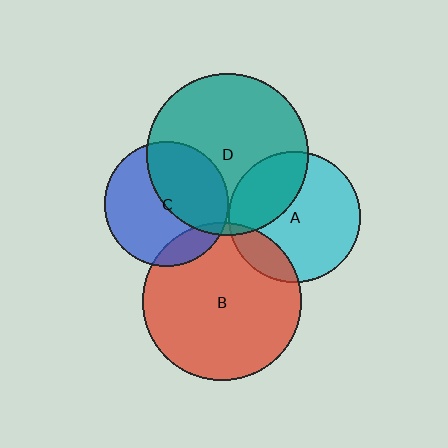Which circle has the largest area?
Circle D (teal).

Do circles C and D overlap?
Yes.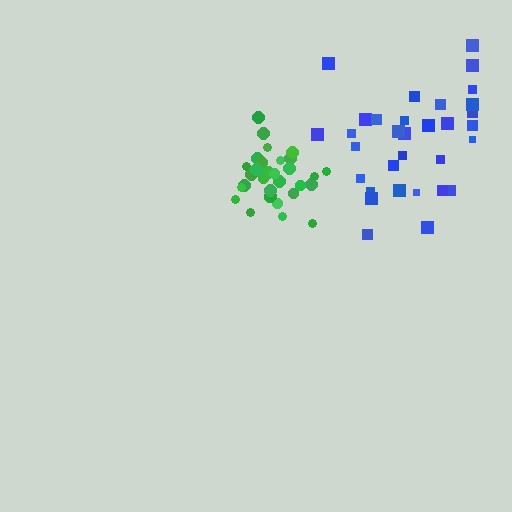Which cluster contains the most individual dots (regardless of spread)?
Blue (33).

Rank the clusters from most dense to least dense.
green, blue.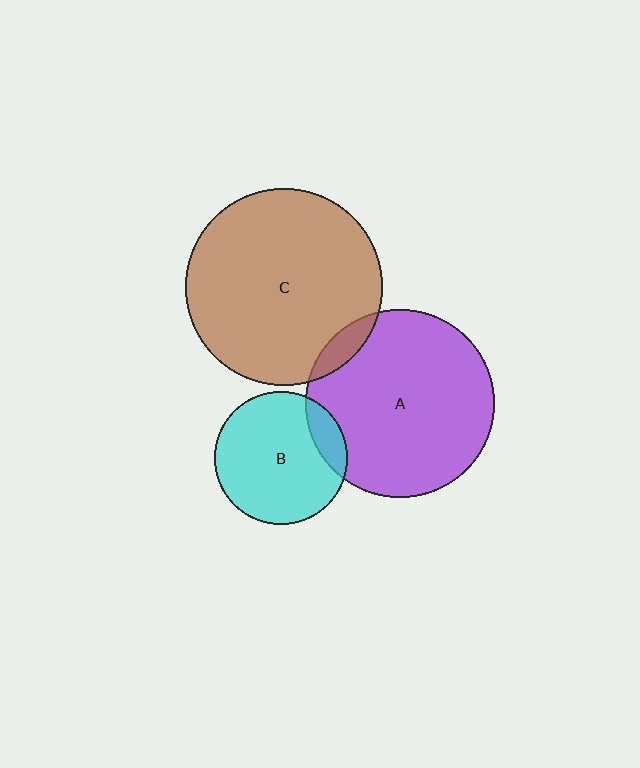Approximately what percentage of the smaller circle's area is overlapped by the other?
Approximately 15%.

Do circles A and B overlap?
Yes.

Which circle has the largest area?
Circle C (brown).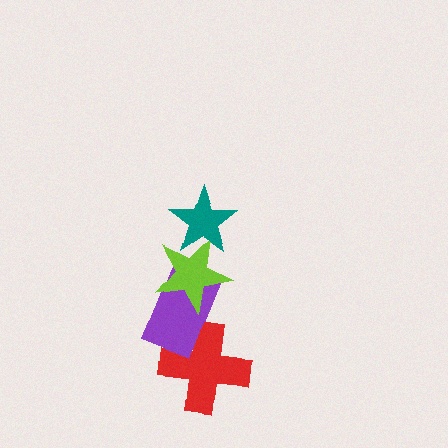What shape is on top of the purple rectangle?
The lime star is on top of the purple rectangle.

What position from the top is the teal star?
The teal star is 1st from the top.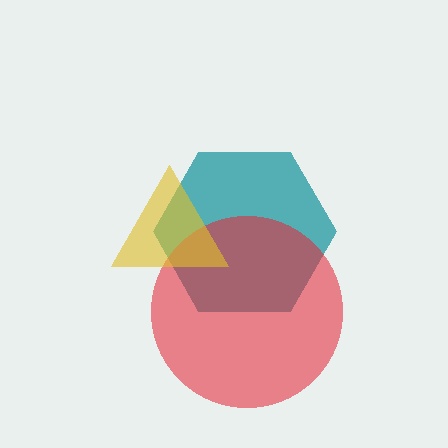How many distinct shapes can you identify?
There are 3 distinct shapes: a teal hexagon, a red circle, a yellow triangle.